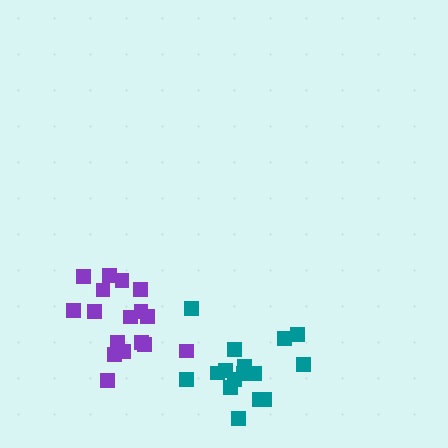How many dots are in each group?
Group 1: 17 dots, Group 2: 16 dots (33 total).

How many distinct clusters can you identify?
There are 2 distinct clusters.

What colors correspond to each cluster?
The clusters are colored: purple, teal.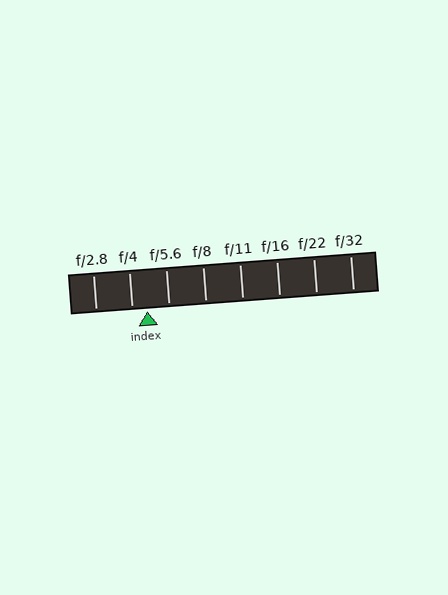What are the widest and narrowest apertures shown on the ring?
The widest aperture shown is f/2.8 and the narrowest is f/32.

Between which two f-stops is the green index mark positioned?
The index mark is between f/4 and f/5.6.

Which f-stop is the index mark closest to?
The index mark is closest to f/4.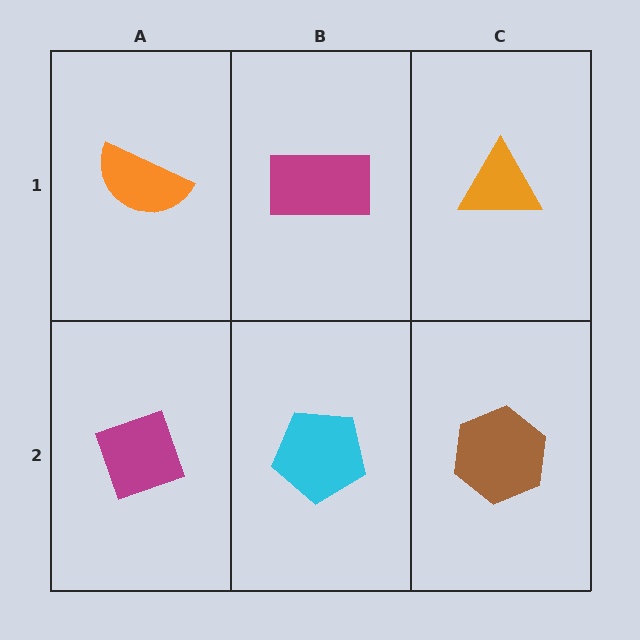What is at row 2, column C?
A brown hexagon.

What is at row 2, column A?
A magenta diamond.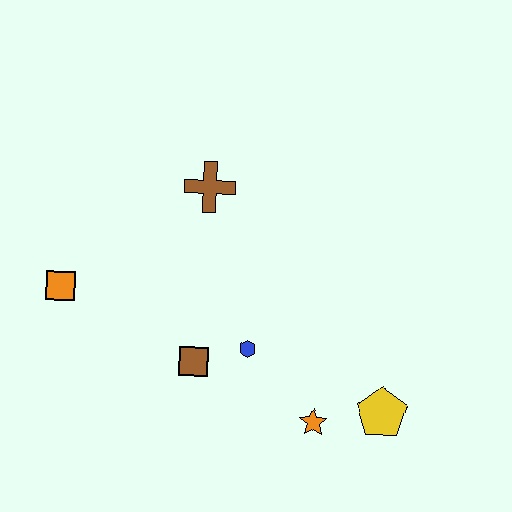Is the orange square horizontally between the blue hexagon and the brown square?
No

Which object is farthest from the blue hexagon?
The orange square is farthest from the blue hexagon.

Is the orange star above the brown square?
No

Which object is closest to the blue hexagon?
The brown square is closest to the blue hexagon.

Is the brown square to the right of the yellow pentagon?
No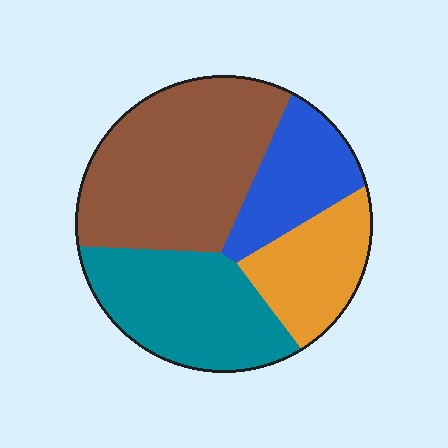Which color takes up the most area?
Brown, at roughly 40%.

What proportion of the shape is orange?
Orange takes up between a sixth and a third of the shape.